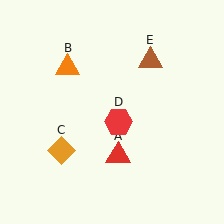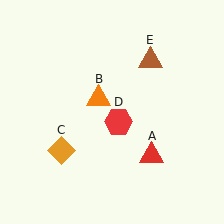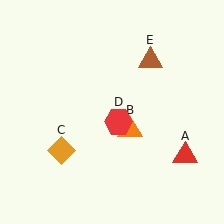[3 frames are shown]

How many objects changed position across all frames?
2 objects changed position: red triangle (object A), orange triangle (object B).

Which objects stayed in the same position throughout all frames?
Orange diamond (object C) and red hexagon (object D) and brown triangle (object E) remained stationary.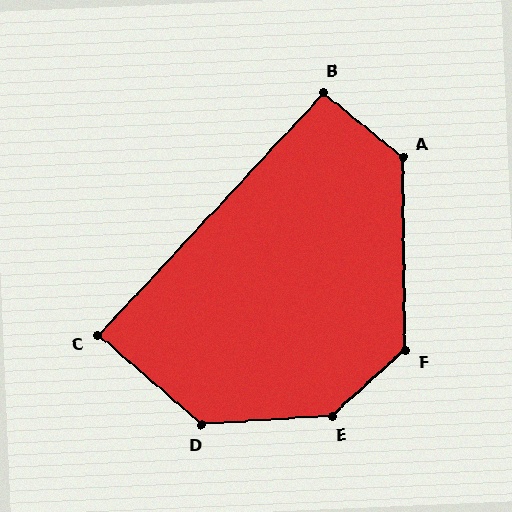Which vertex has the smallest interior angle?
C, at approximately 88 degrees.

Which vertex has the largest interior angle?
E, at approximately 142 degrees.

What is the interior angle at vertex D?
Approximately 136 degrees (obtuse).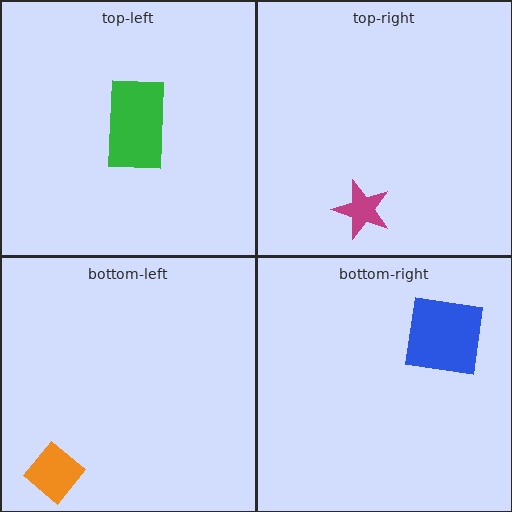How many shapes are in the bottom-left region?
1.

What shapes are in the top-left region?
The green rectangle.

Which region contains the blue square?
The bottom-right region.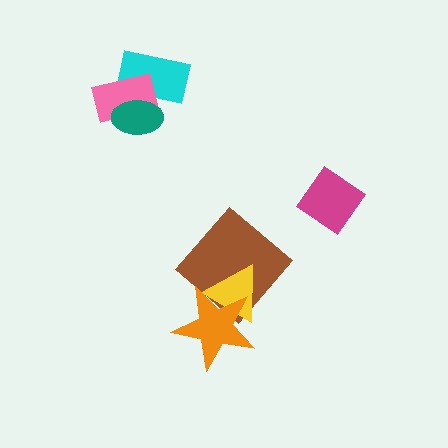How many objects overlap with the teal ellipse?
2 objects overlap with the teal ellipse.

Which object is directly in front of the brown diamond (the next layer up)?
The yellow triangle is directly in front of the brown diamond.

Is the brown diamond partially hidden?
Yes, it is partially covered by another shape.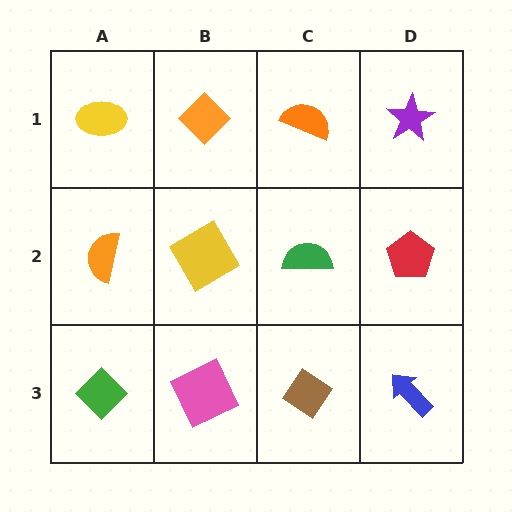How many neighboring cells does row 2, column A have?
3.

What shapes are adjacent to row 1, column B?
A yellow diamond (row 2, column B), a yellow ellipse (row 1, column A), an orange semicircle (row 1, column C).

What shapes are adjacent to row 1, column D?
A red pentagon (row 2, column D), an orange semicircle (row 1, column C).